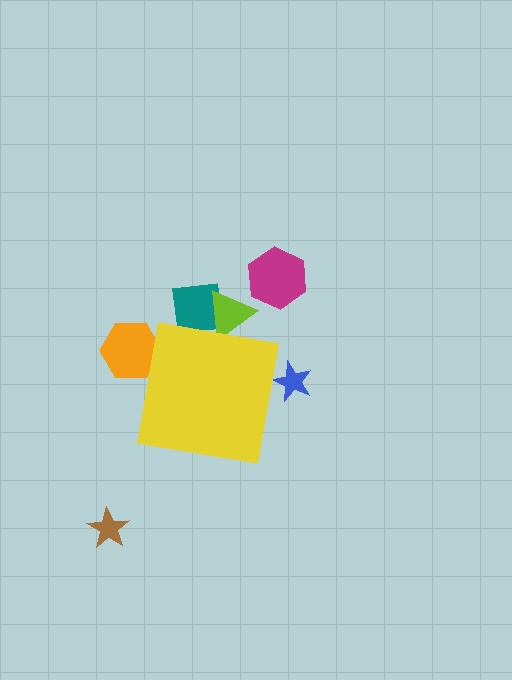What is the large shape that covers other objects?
A yellow square.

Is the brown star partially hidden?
No, the brown star is fully visible.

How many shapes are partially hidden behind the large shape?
4 shapes are partially hidden.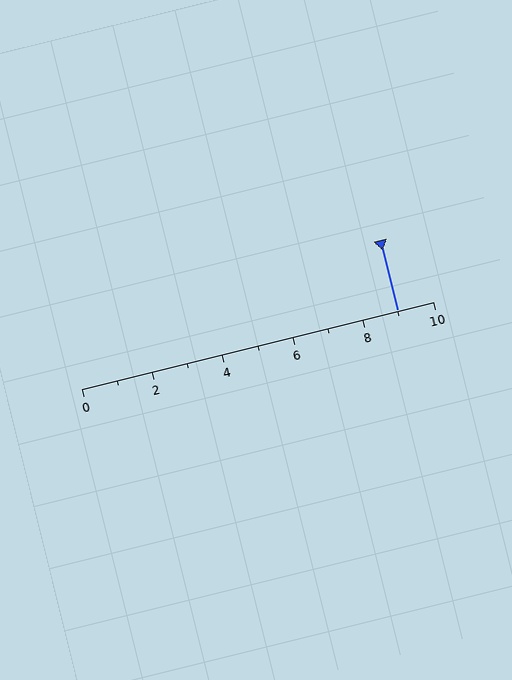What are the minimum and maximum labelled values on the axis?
The axis runs from 0 to 10.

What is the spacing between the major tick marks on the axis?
The major ticks are spaced 2 apart.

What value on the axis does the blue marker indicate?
The marker indicates approximately 9.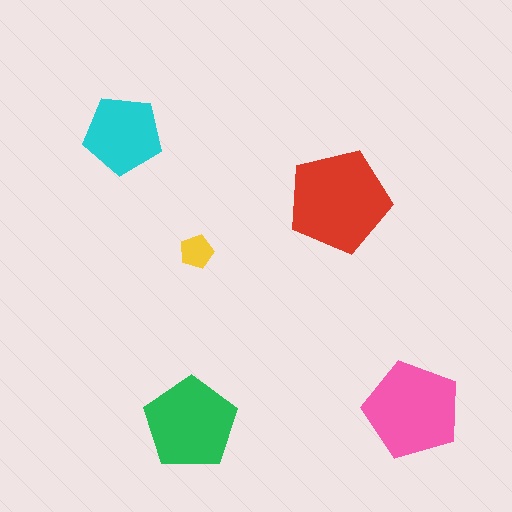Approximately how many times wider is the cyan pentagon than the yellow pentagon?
About 2.5 times wider.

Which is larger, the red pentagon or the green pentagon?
The red one.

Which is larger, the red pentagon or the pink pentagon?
The red one.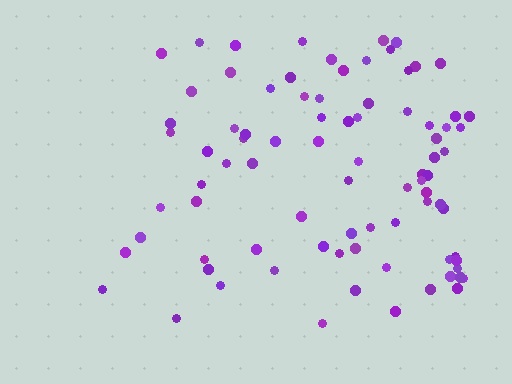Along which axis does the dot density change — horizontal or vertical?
Horizontal.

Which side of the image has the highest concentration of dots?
The right.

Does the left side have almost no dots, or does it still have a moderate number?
Still a moderate number, just noticeably fewer than the right.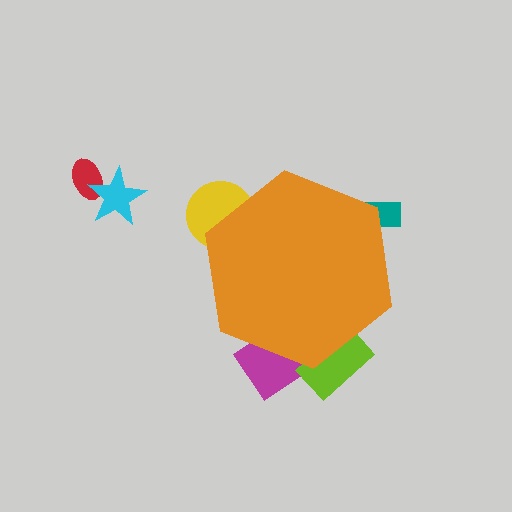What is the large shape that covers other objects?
An orange hexagon.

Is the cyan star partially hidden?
No, the cyan star is fully visible.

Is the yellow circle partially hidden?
Yes, the yellow circle is partially hidden behind the orange hexagon.